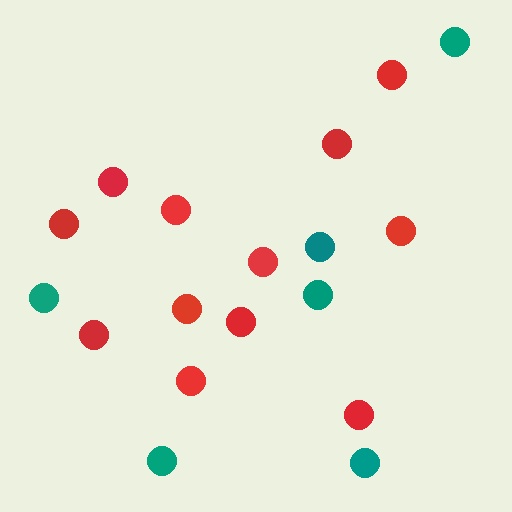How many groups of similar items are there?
There are 2 groups: one group of red circles (12) and one group of teal circles (6).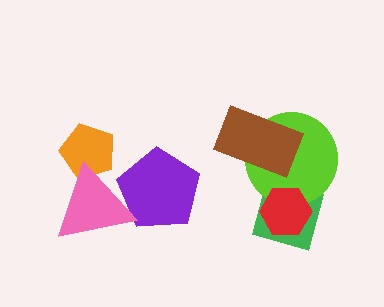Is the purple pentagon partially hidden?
Yes, it is partially covered by another shape.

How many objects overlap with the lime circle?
3 objects overlap with the lime circle.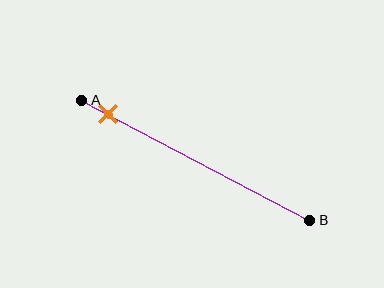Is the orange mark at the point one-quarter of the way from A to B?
No, the mark is at about 10% from A, not at the 25% one-quarter point.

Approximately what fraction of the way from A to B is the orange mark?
The orange mark is approximately 10% of the way from A to B.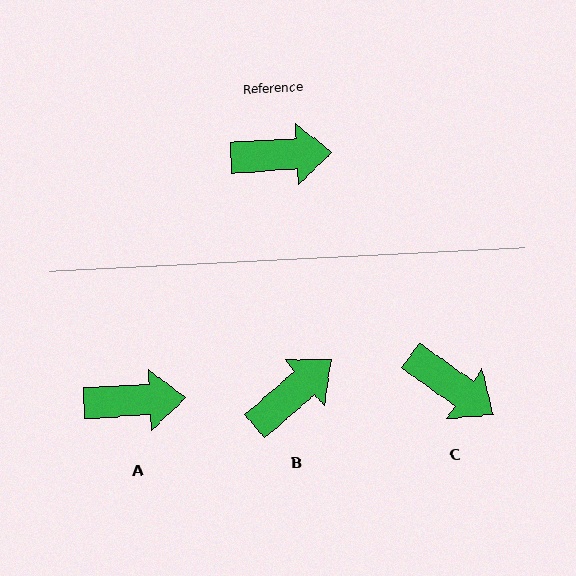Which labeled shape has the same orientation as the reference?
A.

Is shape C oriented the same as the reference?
No, it is off by about 39 degrees.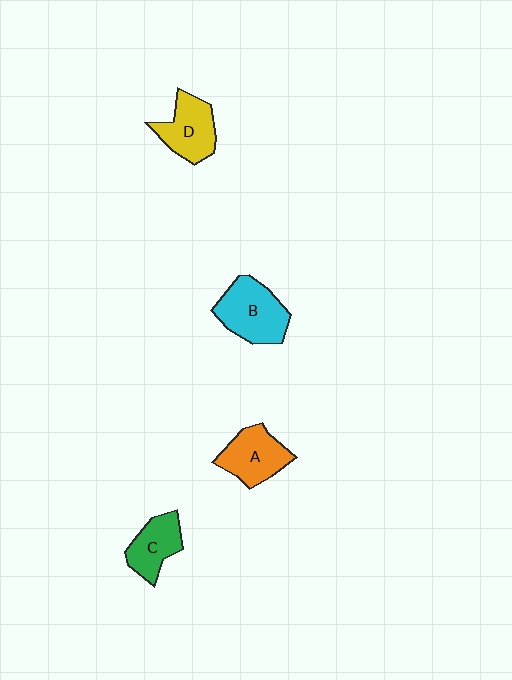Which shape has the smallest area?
Shape C (green).